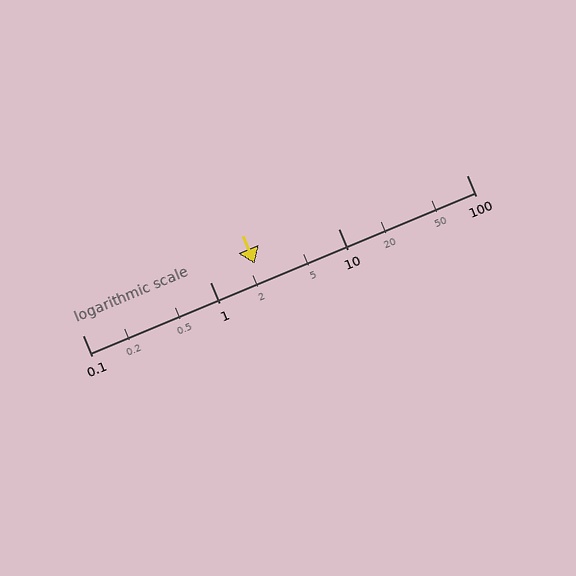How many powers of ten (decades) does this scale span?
The scale spans 3 decades, from 0.1 to 100.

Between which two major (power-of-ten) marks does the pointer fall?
The pointer is between 1 and 10.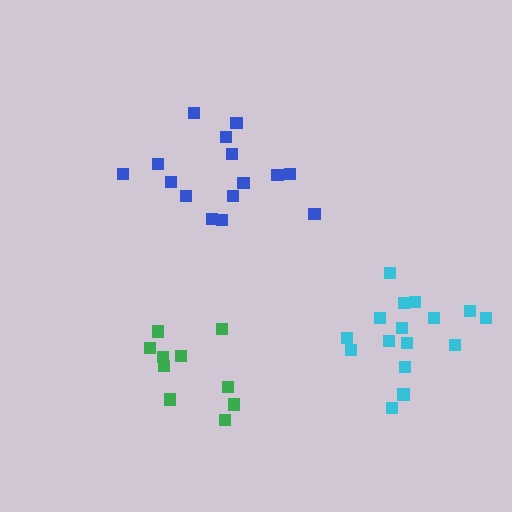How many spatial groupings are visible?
There are 3 spatial groupings.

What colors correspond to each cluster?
The clusters are colored: green, cyan, blue.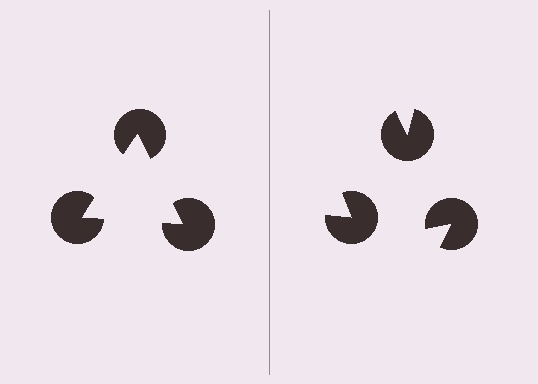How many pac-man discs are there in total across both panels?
6 — 3 on each side.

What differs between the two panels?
The pac-man discs are positioned identically on both sides; only the wedge orientations differ. On the left they align to a triangle; on the right they are misaligned.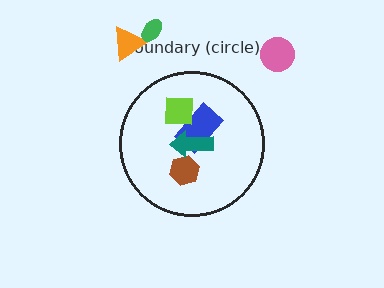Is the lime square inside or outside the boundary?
Inside.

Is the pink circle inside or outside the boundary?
Outside.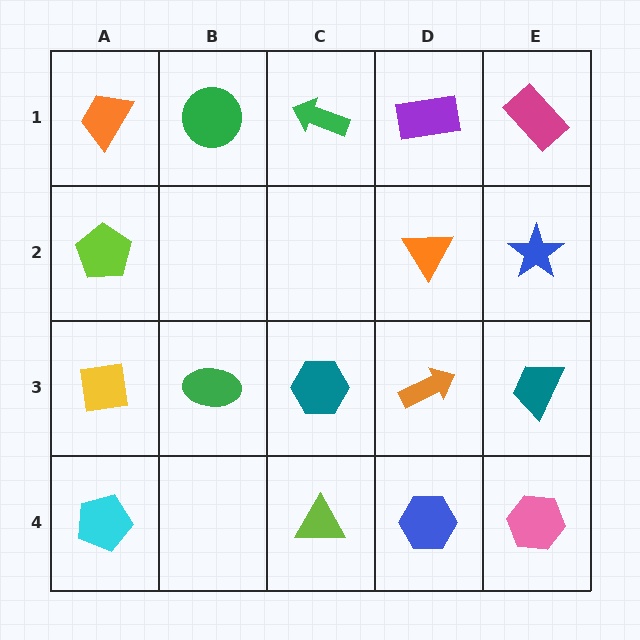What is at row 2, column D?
An orange triangle.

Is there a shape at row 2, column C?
No, that cell is empty.